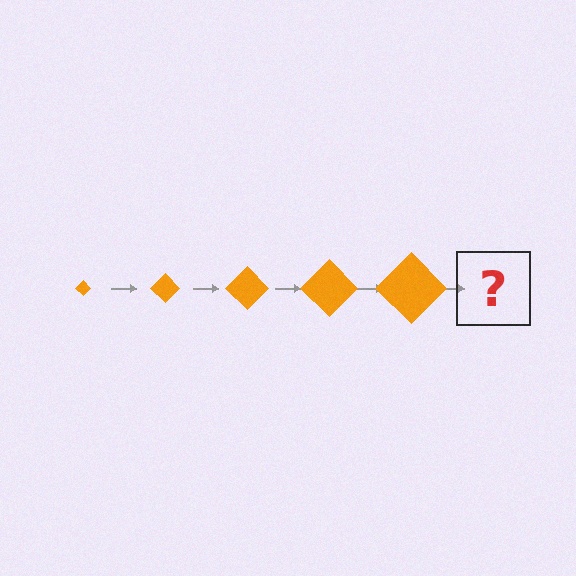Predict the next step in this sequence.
The next step is an orange diamond, larger than the previous one.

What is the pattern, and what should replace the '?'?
The pattern is that the diamond gets progressively larger each step. The '?' should be an orange diamond, larger than the previous one.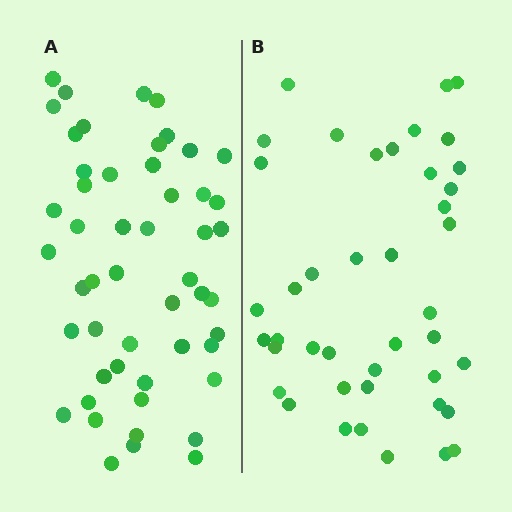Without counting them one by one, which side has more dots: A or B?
Region A (the left region) has more dots.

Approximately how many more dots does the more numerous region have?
Region A has roughly 8 or so more dots than region B.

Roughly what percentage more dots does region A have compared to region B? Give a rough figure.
About 20% more.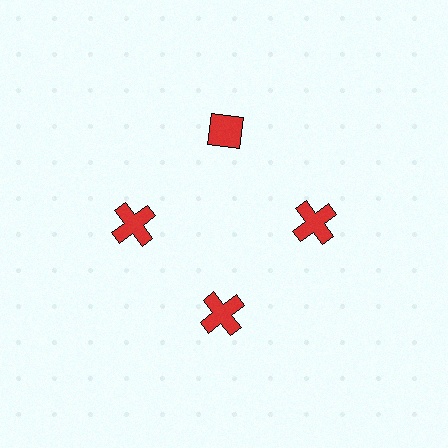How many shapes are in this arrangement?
There are 4 shapes arranged in a ring pattern.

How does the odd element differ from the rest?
It has a different shape: diamond instead of cross.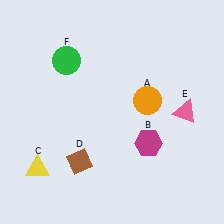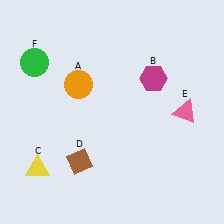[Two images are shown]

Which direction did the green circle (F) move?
The green circle (F) moved left.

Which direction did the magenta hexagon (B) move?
The magenta hexagon (B) moved up.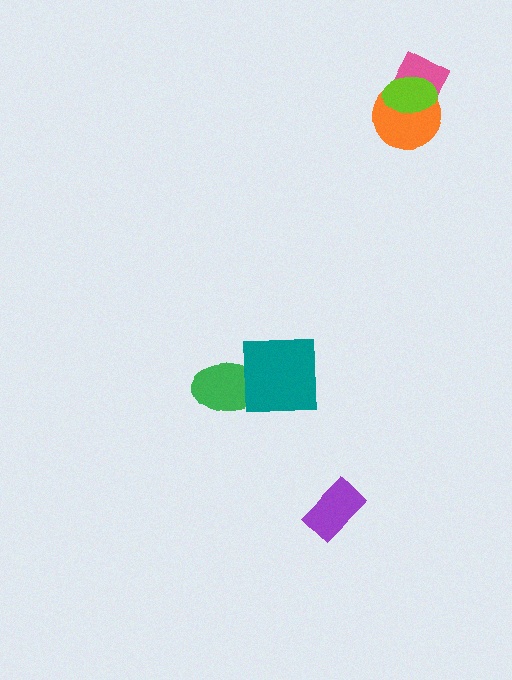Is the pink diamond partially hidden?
Yes, it is partially covered by another shape.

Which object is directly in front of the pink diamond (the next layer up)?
The orange circle is directly in front of the pink diamond.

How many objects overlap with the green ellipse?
1 object overlaps with the green ellipse.